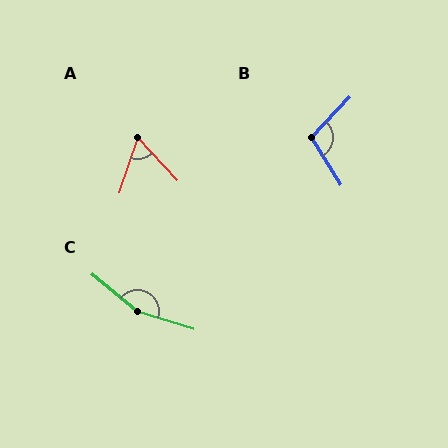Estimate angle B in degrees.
Approximately 105 degrees.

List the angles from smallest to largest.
A (62°), B (105°), C (158°).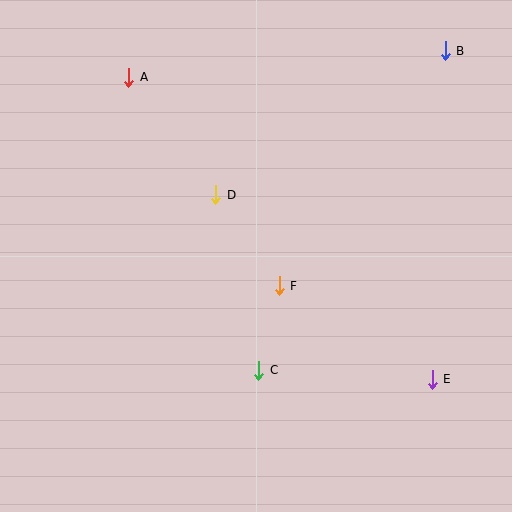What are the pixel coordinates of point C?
Point C is at (259, 370).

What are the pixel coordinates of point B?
Point B is at (445, 51).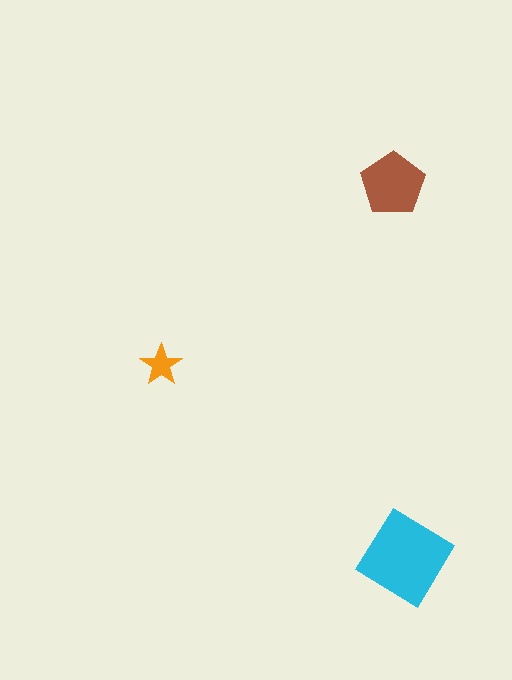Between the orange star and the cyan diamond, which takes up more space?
The cyan diamond.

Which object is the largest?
The cyan diamond.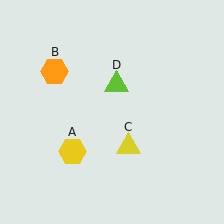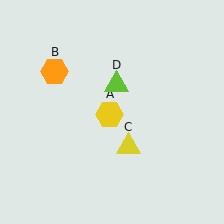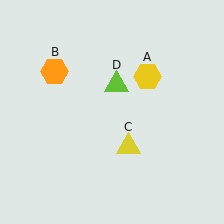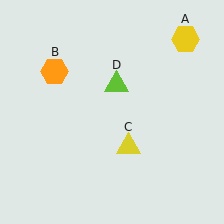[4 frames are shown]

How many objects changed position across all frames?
1 object changed position: yellow hexagon (object A).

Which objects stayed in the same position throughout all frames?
Orange hexagon (object B) and yellow triangle (object C) and lime triangle (object D) remained stationary.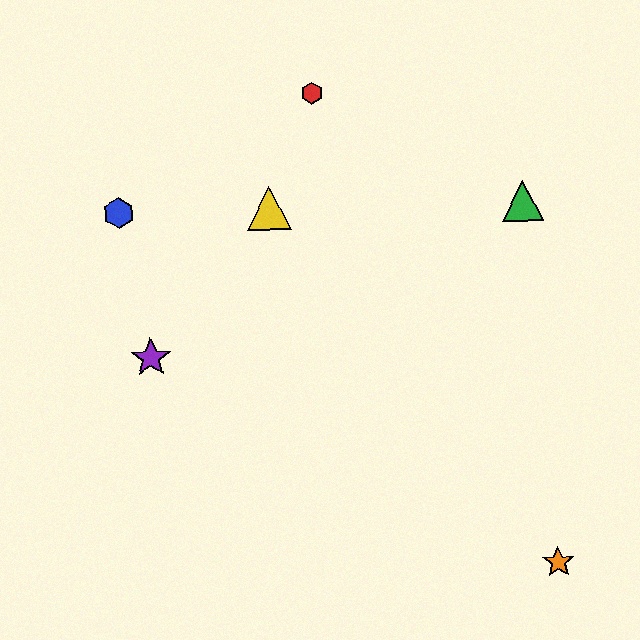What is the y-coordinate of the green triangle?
The green triangle is at y≈201.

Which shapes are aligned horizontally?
The blue hexagon, the green triangle, the yellow triangle are aligned horizontally.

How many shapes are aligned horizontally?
3 shapes (the blue hexagon, the green triangle, the yellow triangle) are aligned horizontally.